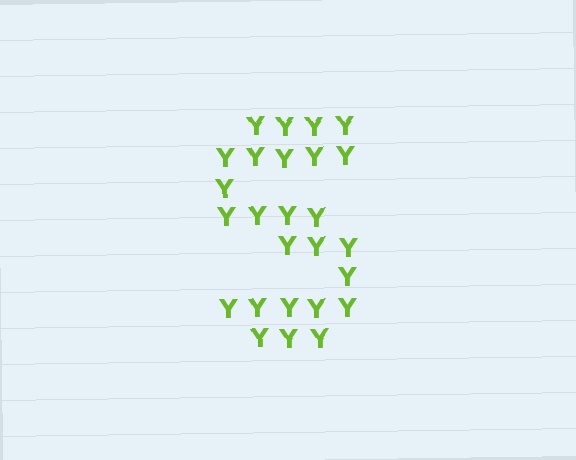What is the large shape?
The large shape is the letter S.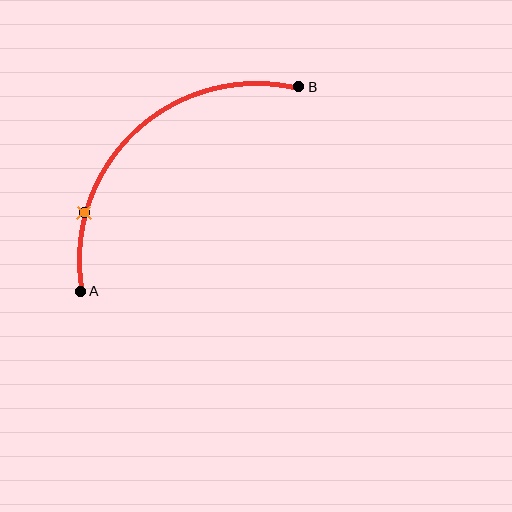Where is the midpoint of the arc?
The arc midpoint is the point on the curve farthest from the straight line joining A and B. It sits above and to the left of that line.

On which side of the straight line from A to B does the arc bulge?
The arc bulges above and to the left of the straight line connecting A and B.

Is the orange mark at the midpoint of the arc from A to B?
No. The orange mark lies on the arc but is closer to endpoint A. The arc midpoint would be at the point on the curve equidistant along the arc from both A and B.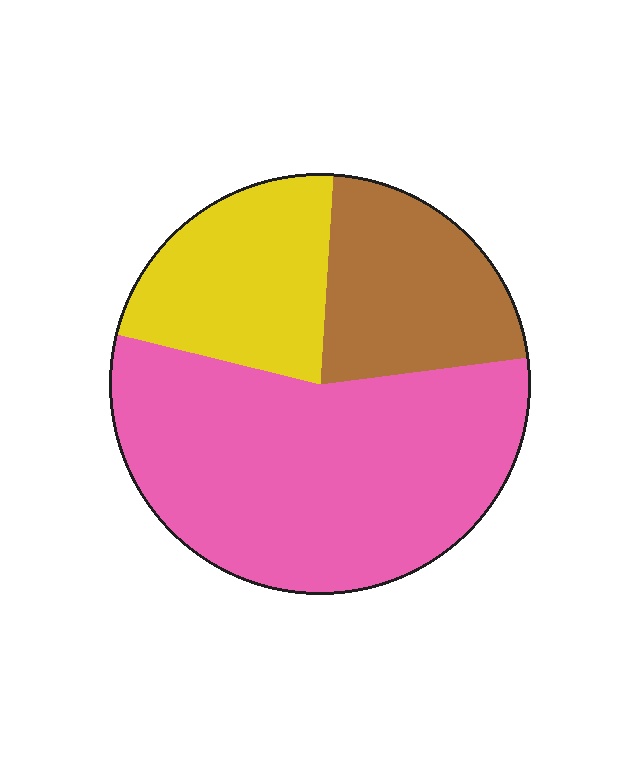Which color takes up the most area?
Pink, at roughly 55%.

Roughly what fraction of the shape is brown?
Brown takes up about one fifth (1/5) of the shape.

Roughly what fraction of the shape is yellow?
Yellow covers around 20% of the shape.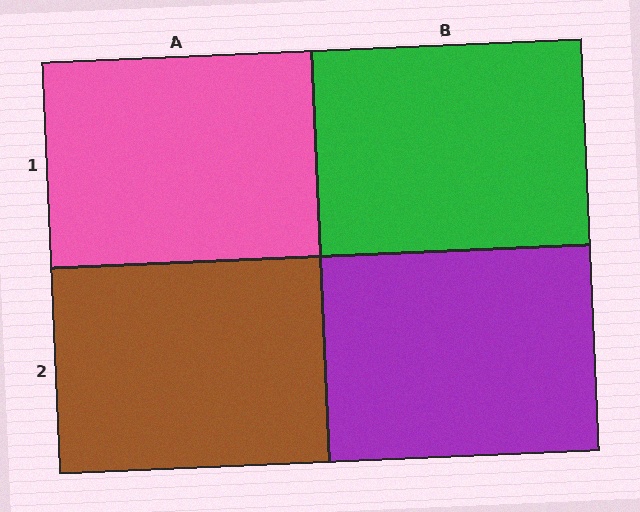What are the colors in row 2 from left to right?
Brown, purple.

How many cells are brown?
1 cell is brown.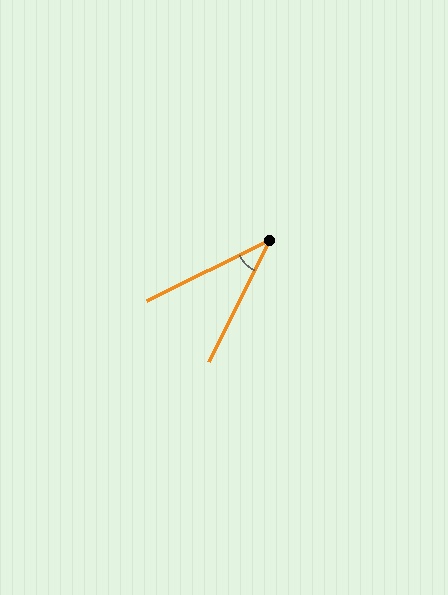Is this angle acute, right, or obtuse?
It is acute.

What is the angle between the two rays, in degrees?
Approximately 37 degrees.